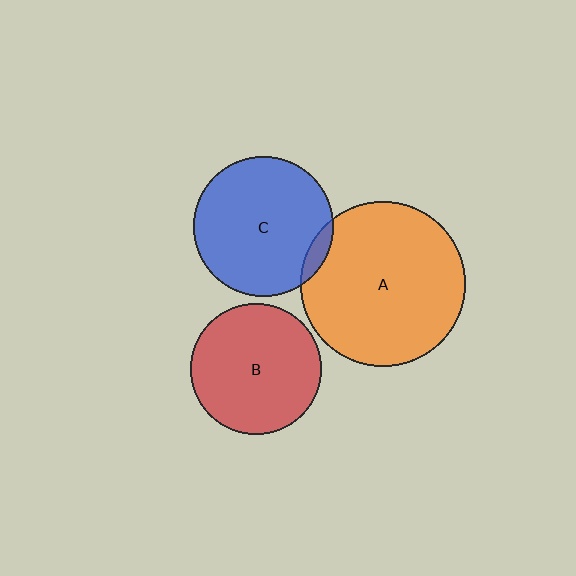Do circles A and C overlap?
Yes.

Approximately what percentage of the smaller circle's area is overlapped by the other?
Approximately 5%.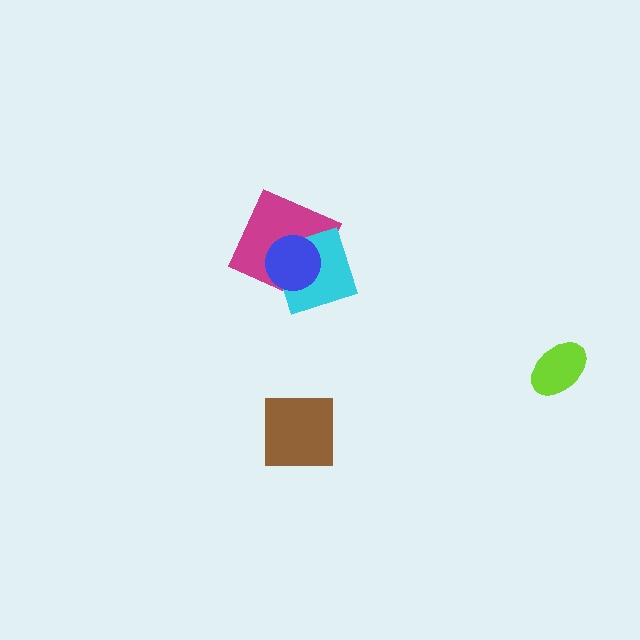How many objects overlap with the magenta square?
2 objects overlap with the magenta square.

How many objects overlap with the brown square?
0 objects overlap with the brown square.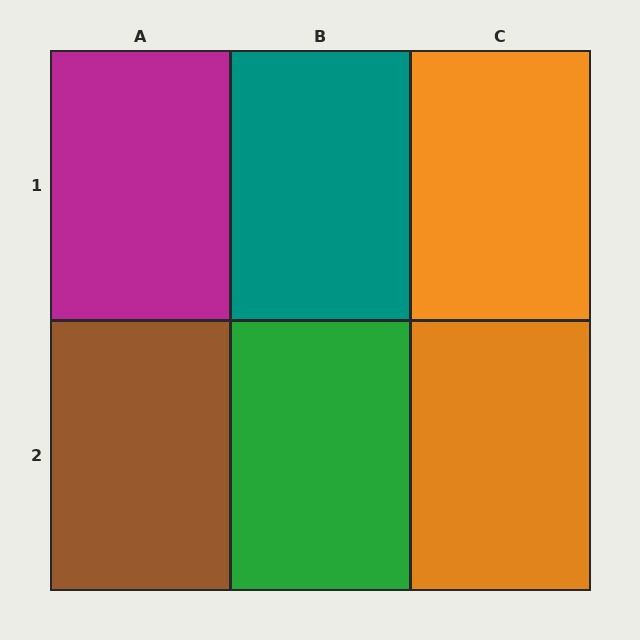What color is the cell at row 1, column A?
Magenta.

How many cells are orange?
2 cells are orange.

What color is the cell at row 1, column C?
Orange.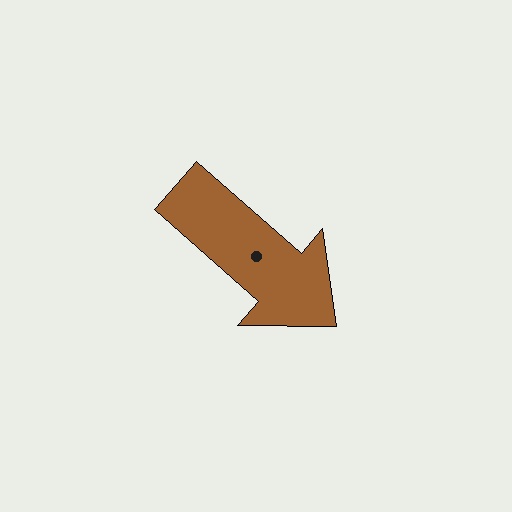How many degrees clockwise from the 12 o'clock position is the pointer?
Approximately 131 degrees.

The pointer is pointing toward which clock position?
Roughly 4 o'clock.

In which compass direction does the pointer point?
Southeast.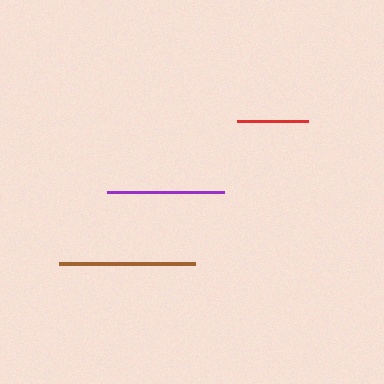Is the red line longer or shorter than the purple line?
The purple line is longer than the red line.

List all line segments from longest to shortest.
From longest to shortest: brown, purple, red.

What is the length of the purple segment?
The purple segment is approximately 117 pixels long.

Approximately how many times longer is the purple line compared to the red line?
The purple line is approximately 1.7 times the length of the red line.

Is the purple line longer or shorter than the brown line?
The brown line is longer than the purple line.